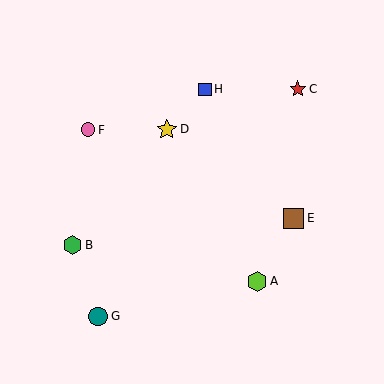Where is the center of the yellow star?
The center of the yellow star is at (167, 129).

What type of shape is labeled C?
Shape C is a red star.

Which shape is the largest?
The yellow star (labeled D) is the largest.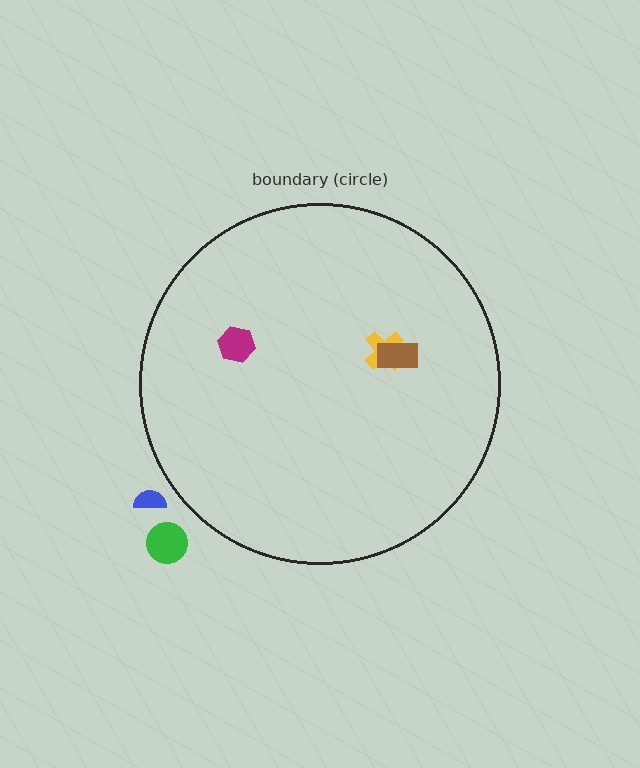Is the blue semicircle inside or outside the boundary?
Outside.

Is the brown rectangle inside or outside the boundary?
Inside.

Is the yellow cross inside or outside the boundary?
Inside.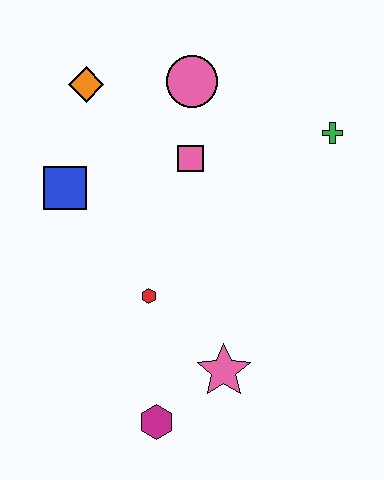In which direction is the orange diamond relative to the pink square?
The orange diamond is to the left of the pink square.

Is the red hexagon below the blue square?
Yes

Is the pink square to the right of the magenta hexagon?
Yes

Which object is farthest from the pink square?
The magenta hexagon is farthest from the pink square.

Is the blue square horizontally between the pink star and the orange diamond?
No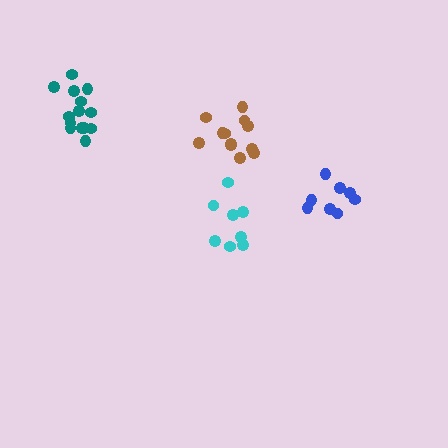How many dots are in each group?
Group 1: 8 dots, Group 2: 8 dots, Group 3: 12 dots, Group 4: 14 dots (42 total).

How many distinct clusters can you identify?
There are 4 distinct clusters.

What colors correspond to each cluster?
The clusters are colored: blue, cyan, brown, teal.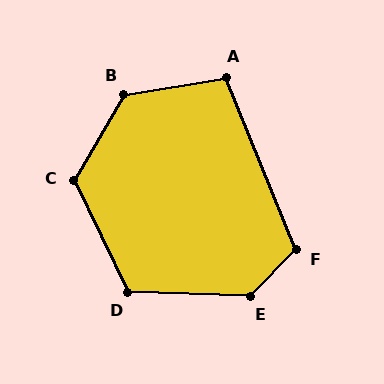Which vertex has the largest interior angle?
E, at approximately 133 degrees.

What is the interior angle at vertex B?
Approximately 129 degrees (obtuse).